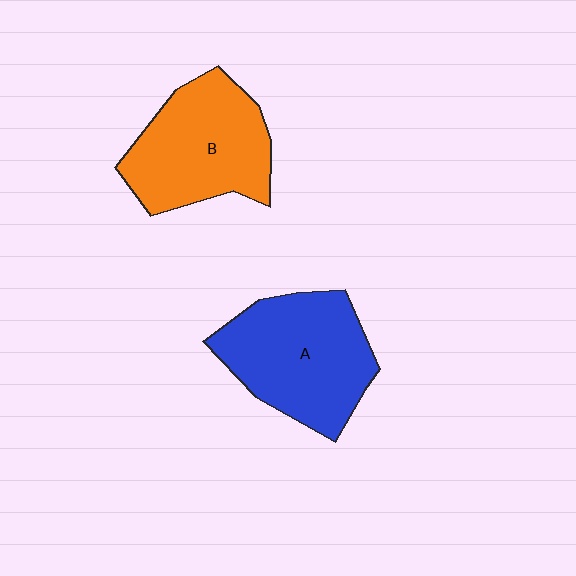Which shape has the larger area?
Shape A (blue).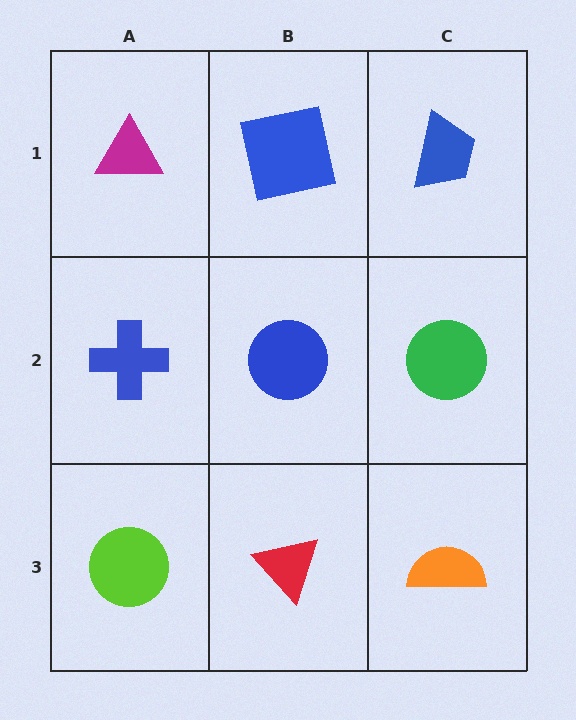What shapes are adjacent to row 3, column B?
A blue circle (row 2, column B), a lime circle (row 3, column A), an orange semicircle (row 3, column C).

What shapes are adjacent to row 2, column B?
A blue square (row 1, column B), a red triangle (row 3, column B), a blue cross (row 2, column A), a green circle (row 2, column C).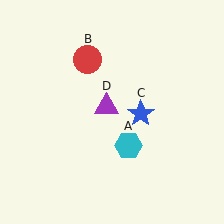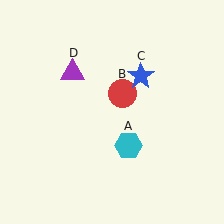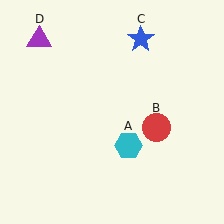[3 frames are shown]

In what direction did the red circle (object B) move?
The red circle (object B) moved down and to the right.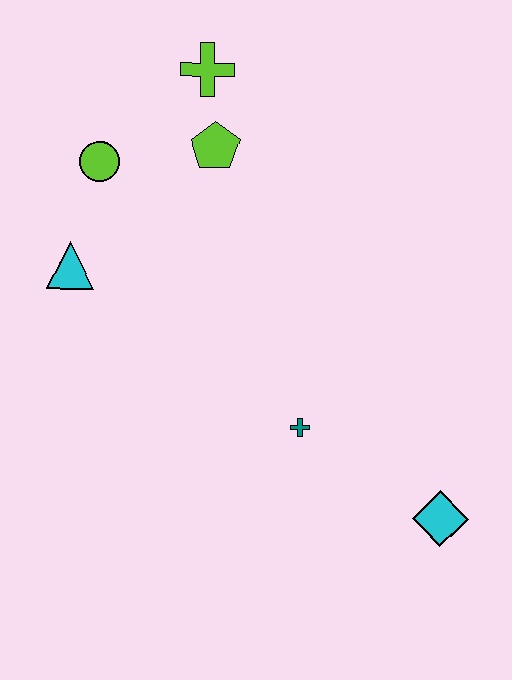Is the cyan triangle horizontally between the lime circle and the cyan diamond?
No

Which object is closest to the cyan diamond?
The teal cross is closest to the cyan diamond.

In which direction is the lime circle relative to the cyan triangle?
The lime circle is above the cyan triangle.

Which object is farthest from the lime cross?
The cyan diamond is farthest from the lime cross.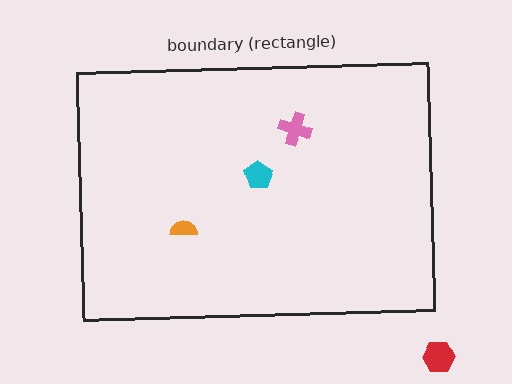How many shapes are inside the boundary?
3 inside, 1 outside.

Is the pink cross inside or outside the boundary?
Inside.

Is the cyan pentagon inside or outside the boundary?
Inside.